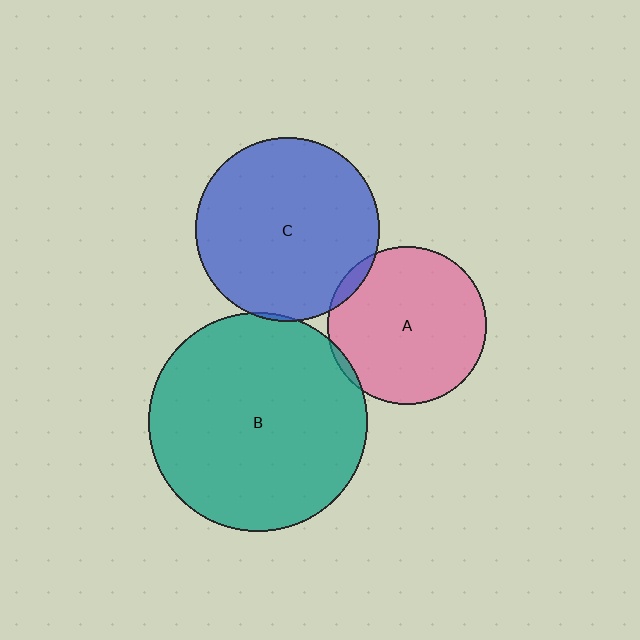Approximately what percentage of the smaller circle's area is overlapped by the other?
Approximately 5%.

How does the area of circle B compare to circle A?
Approximately 1.9 times.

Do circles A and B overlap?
Yes.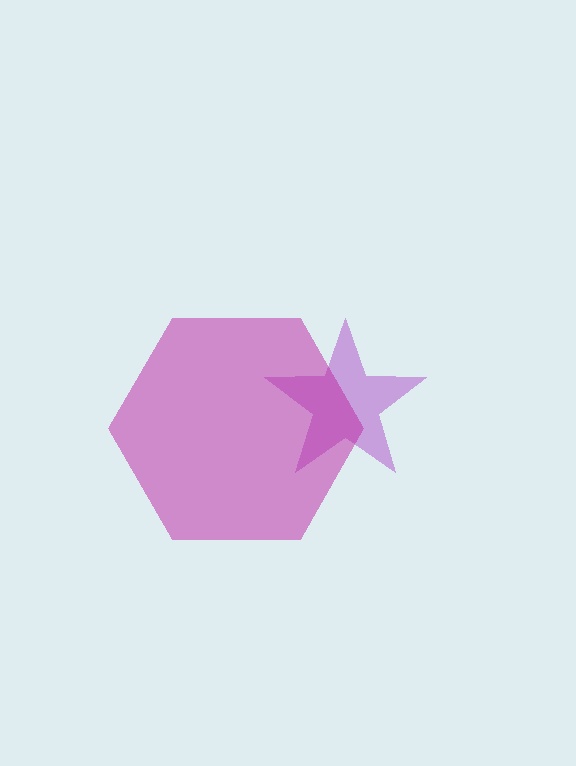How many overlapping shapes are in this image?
There are 2 overlapping shapes in the image.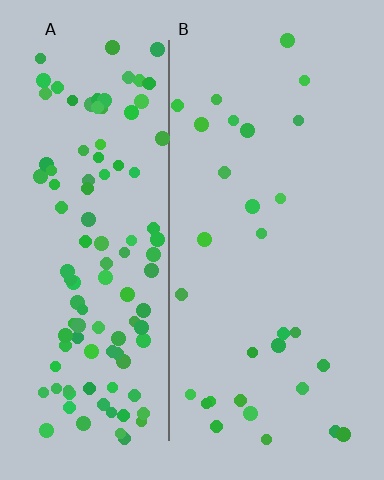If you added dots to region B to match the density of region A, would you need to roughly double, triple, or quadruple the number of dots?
Approximately quadruple.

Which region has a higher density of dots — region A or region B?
A (the left).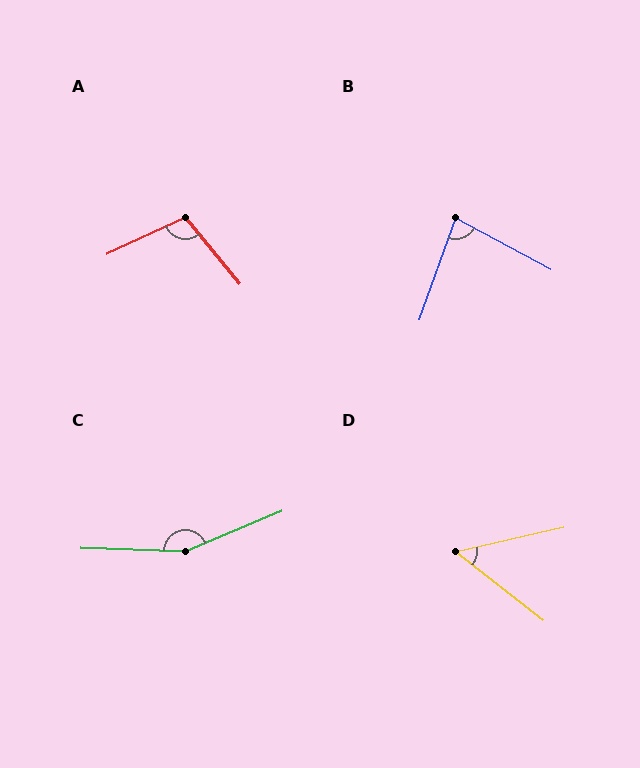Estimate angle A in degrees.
Approximately 104 degrees.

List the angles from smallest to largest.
D (51°), B (81°), A (104°), C (155°).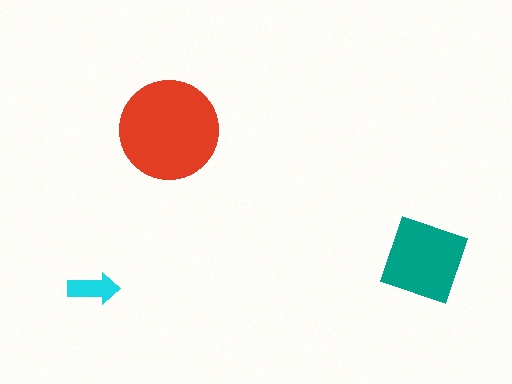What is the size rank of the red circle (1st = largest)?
1st.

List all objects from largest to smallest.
The red circle, the teal square, the cyan arrow.